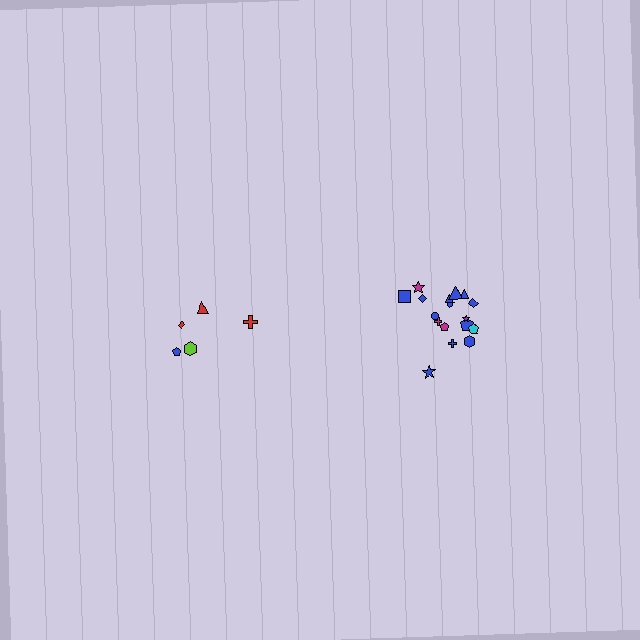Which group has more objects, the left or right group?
The right group.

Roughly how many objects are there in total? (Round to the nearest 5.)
Roughly 25 objects in total.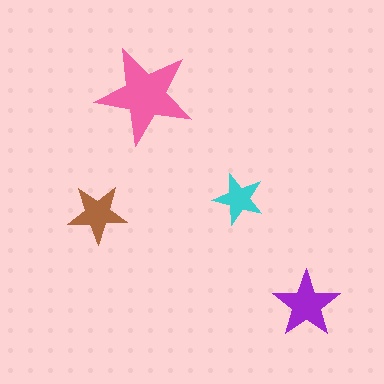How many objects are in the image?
There are 4 objects in the image.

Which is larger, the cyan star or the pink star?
The pink one.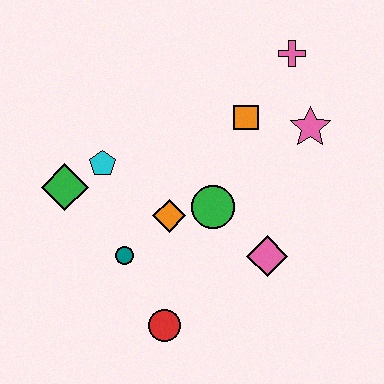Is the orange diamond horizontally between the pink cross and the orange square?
No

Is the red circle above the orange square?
No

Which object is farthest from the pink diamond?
The green diamond is farthest from the pink diamond.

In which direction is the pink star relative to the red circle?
The pink star is above the red circle.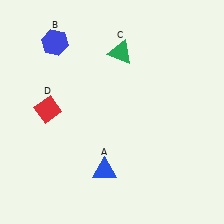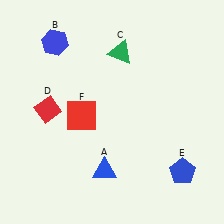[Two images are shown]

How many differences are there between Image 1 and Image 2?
There are 2 differences between the two images.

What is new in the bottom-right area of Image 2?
A blue pentagon (E) was added in the bottom-right area of Image 2.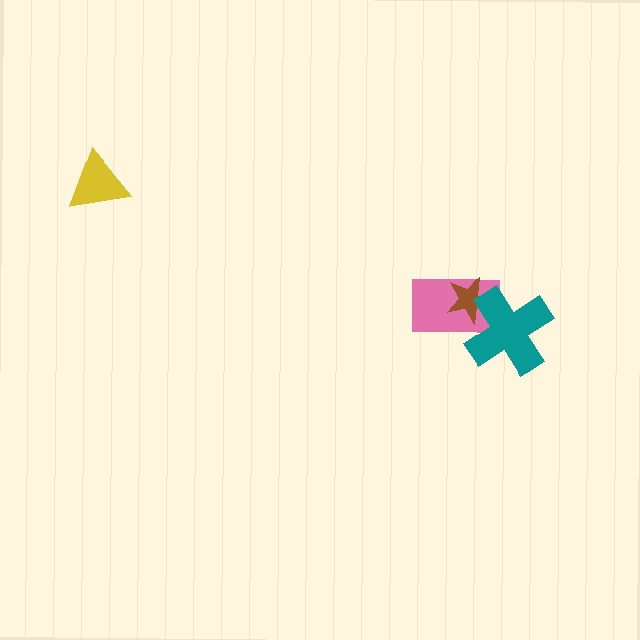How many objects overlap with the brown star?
2 objects overlap with the brown star.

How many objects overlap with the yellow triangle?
0 objects overlap with the yellow triangle.